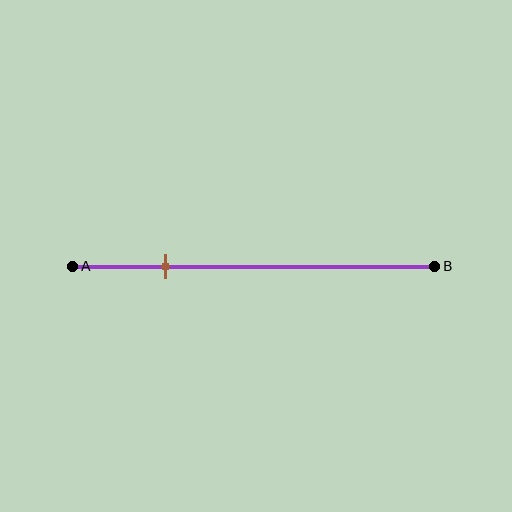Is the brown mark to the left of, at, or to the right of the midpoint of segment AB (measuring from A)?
The brown mark is to the left of the midpoint of segment AB.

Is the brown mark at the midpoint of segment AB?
No, the mark is at about 25% from A, not at the 50% midpoint.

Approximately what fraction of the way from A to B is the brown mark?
The brown mark is approximately 25% of the way from A to B.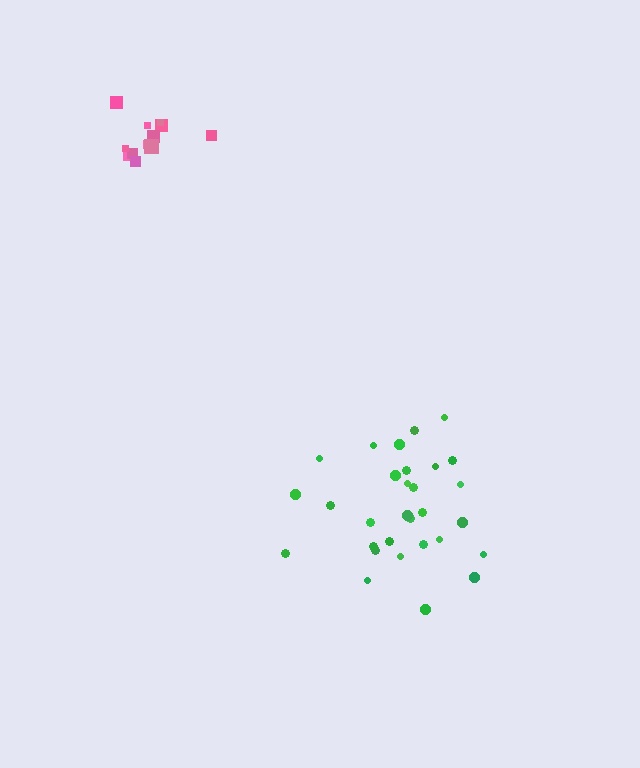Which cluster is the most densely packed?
Pink.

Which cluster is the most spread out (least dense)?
Green.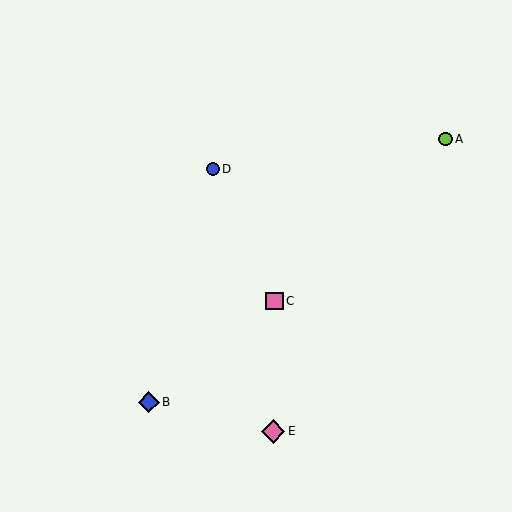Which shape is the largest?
The pink diamond (labeled E) is the largest.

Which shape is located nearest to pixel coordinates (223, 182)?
The blue circle (labeled D) at (213, 169) is nearest to that location.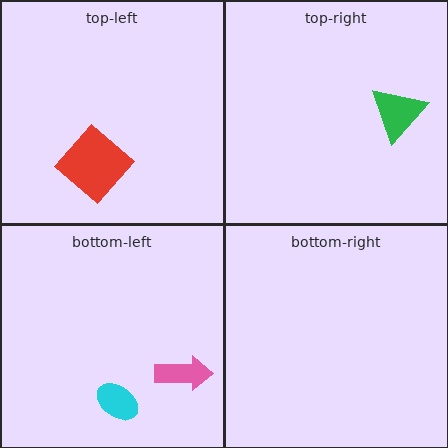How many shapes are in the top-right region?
1.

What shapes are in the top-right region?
The green triangle.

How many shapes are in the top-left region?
1.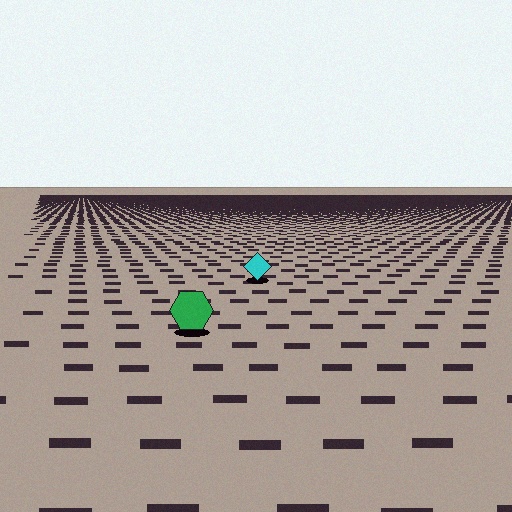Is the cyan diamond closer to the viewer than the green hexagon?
No. The green hexagon is closer — you can tell from the texture gradient: the ground texture is coarser near it.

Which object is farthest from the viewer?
The cyan diamond is farthest from the viewer. It appears smaller and the ground texture around it is denser.